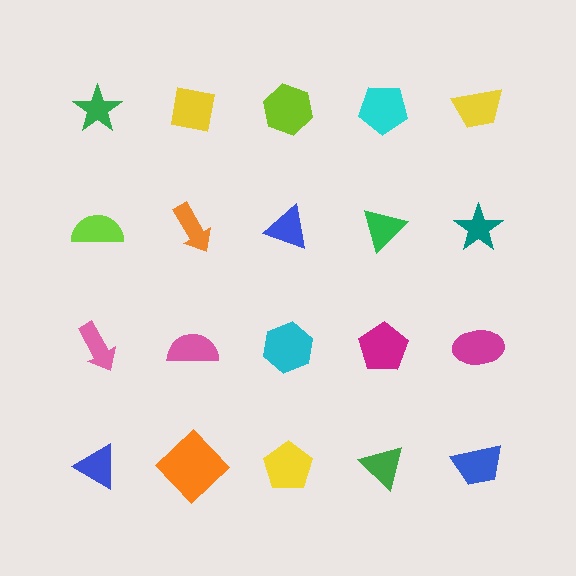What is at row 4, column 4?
A green triangle.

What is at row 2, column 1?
A lime semicircle.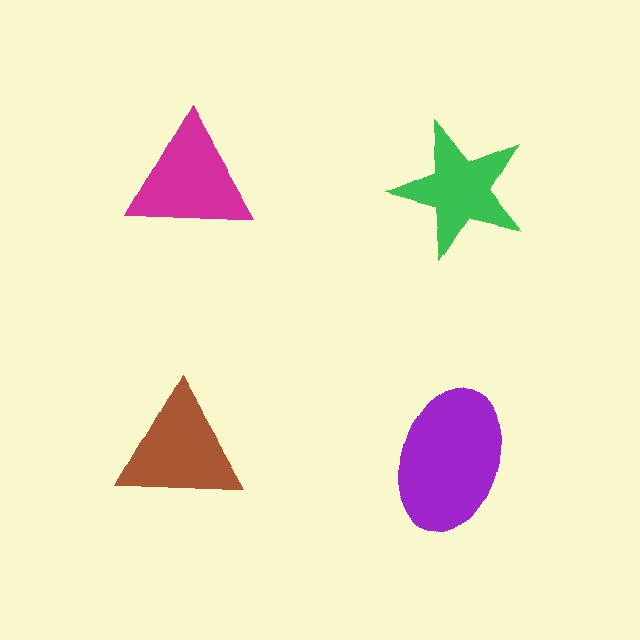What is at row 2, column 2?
A purple ellipse.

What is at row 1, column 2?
A green star.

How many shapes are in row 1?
2 shapes.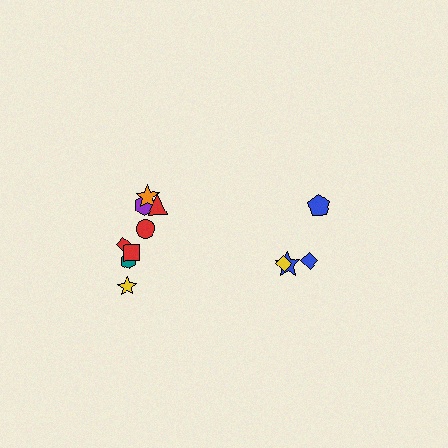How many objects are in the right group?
There are 4 objects.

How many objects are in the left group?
There are 8 objects.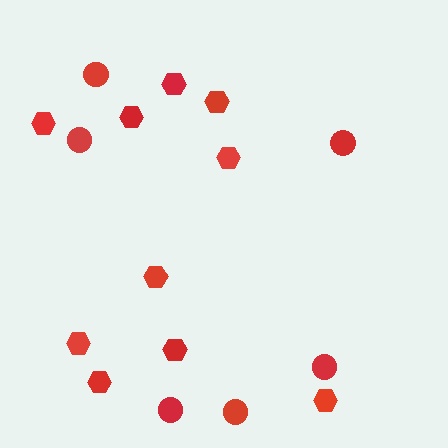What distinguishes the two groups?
There are 2 groups: one group of hexagons (10) and one group of circles (6).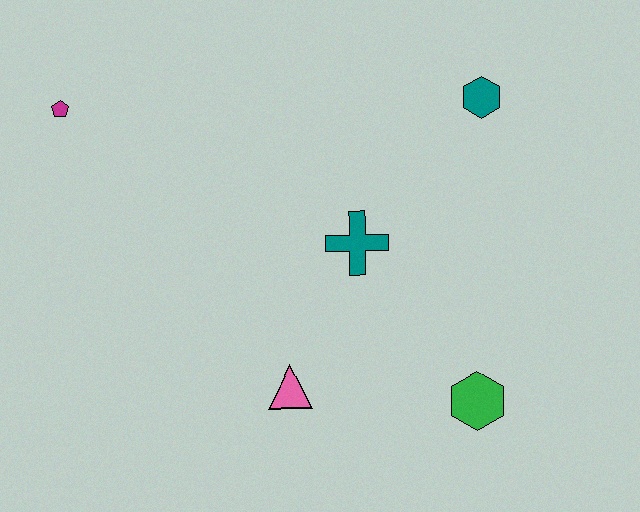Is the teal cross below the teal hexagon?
Yes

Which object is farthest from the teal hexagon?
The magenta pentagon is farthest from the teal hexagon.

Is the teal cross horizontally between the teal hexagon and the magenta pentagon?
Yes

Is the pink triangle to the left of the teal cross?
Yes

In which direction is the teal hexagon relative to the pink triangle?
The teal hexagon is above the pink triangle.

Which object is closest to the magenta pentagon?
The teal cross is closest to the magenta pentagon.